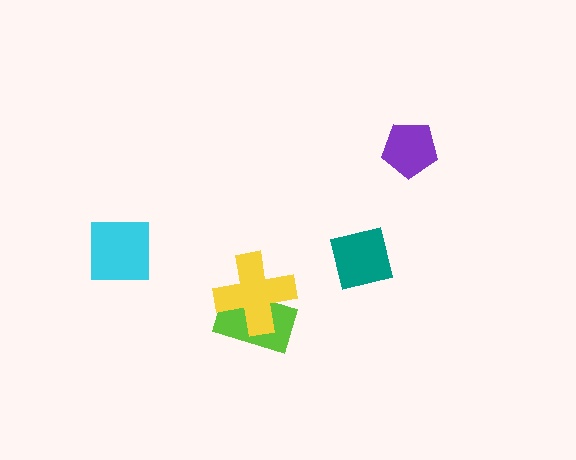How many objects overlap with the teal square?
0 objects overlap with the teal square.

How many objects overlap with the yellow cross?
1 object overlaps with the yellow cross.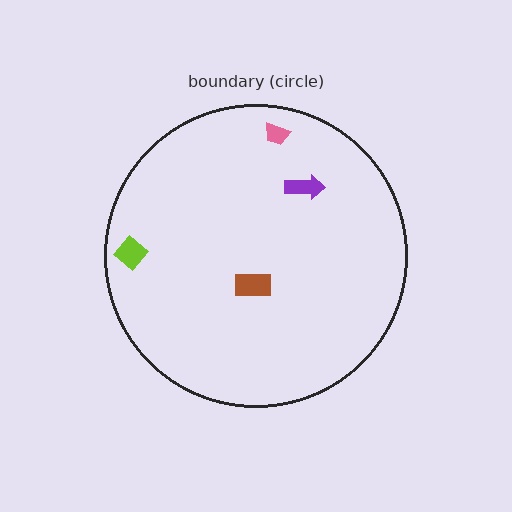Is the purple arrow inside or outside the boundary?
Inside.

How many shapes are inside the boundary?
4 inside, 0 outside.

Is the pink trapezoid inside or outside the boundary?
Inside.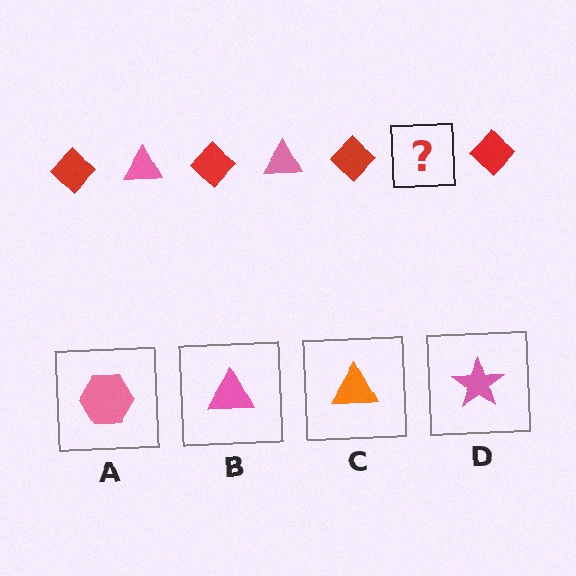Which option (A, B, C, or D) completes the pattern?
B.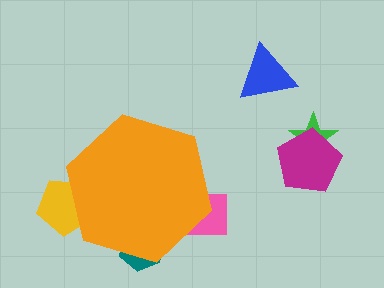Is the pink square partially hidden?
Yes, the pink square is partially hidden behind the orange hexagon.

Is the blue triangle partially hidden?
No, the blue triangle is fully visible.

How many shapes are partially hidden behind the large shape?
3 shapes are partially hidden.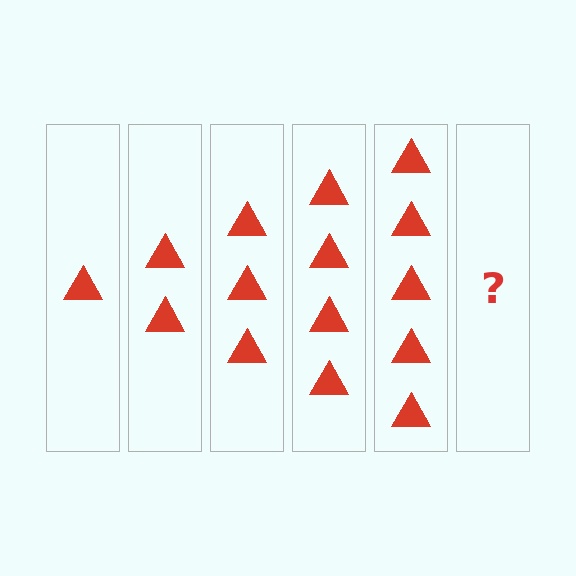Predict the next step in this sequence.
The next step is 6 triangles.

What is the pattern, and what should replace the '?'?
The pattern is that each step adds one more triangle. The '?' should be 6 triangles.